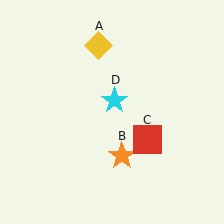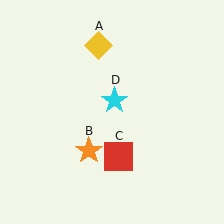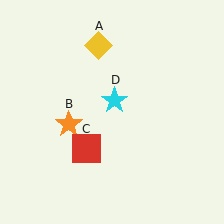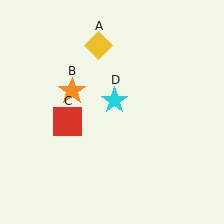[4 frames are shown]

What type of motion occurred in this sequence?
The orange star (object B), red square (object C) rotated clockwise around the center of the scene.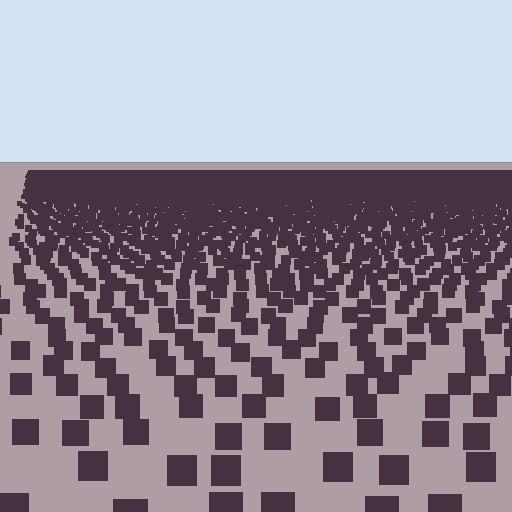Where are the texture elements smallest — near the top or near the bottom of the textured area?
Near the top.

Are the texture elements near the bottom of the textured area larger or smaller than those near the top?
Larger. Near the bottom, elements are closer to the viewer and appear at a bigger on-screen size.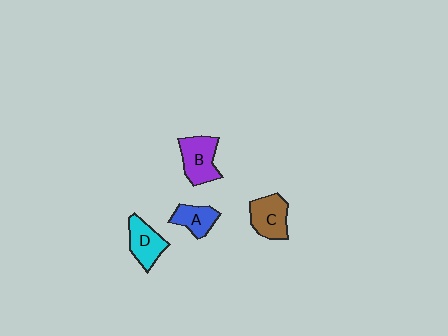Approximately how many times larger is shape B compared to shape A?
Approximately 1.4 times.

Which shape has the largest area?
Shape B (purple).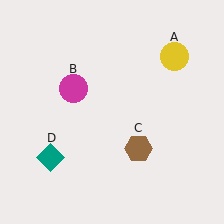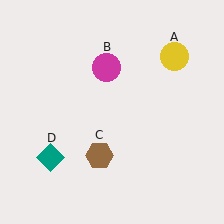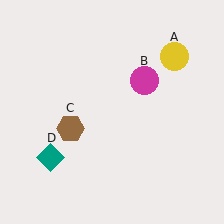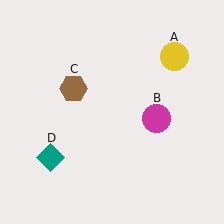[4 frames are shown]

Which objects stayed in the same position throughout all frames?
Yellow circle (object A) and teal diamond (object D) remained stationary.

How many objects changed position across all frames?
2 objects changed position: magenta circle (object B), brown hexagon (object C).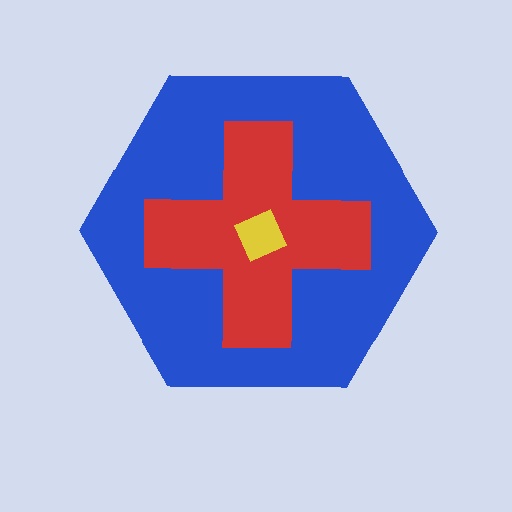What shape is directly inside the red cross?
The yellow square.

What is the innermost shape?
The yellow square.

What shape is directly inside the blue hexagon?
The red cross.